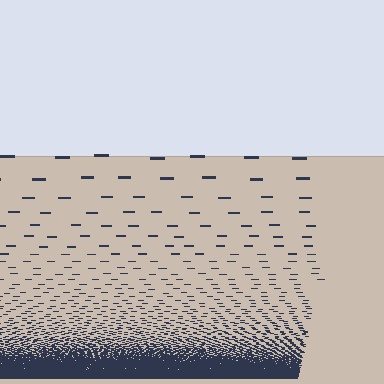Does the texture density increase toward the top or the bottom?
Density increases toward the bottom.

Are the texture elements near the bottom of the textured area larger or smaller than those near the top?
Smaller. The gradient is inverted — elements near the bottom are smaller and denser.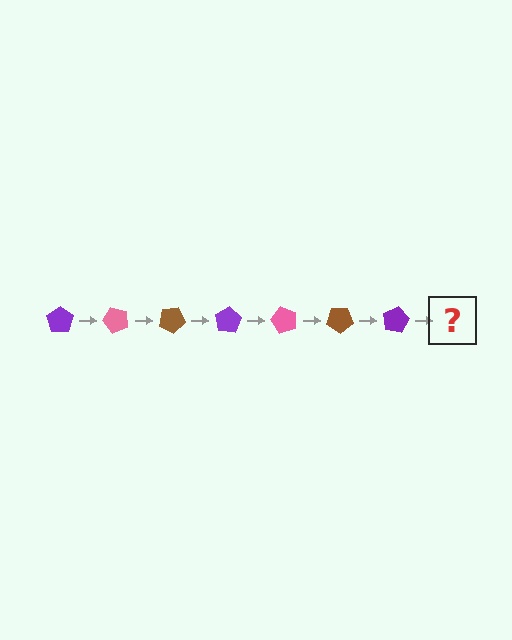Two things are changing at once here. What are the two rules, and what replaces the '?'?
The two rules are that it rotates 50 degrees each step and the color cycles through purple, pink, and brown. The '?' should be a pink pentagon, rotated 350 degrees from the start.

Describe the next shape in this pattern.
It should be a pink pentagon, rotated 350 degrees from the start.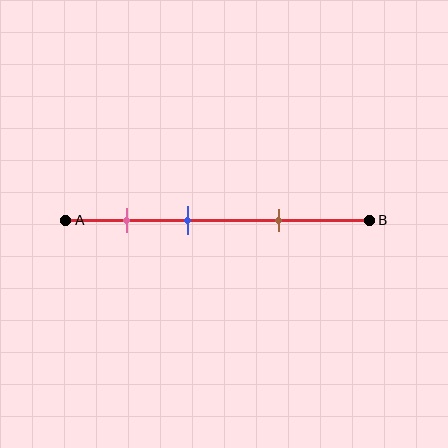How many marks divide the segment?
There are 3 marks dividing the segment.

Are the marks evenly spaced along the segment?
Yes, the marks are approximately evenly spaced.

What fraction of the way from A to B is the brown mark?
The brown mark is approximately 70% (0.7) of the way from A to B.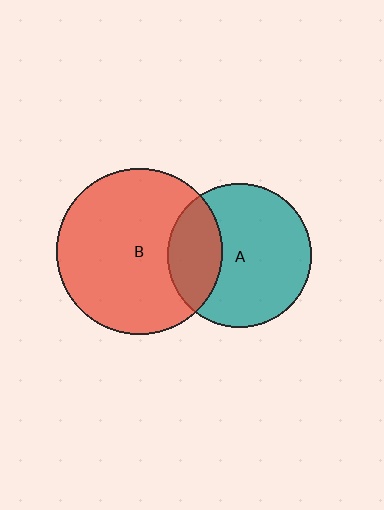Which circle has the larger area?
Circle B (red).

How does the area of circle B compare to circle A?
Approximately 1.3 times.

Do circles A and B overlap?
Yes.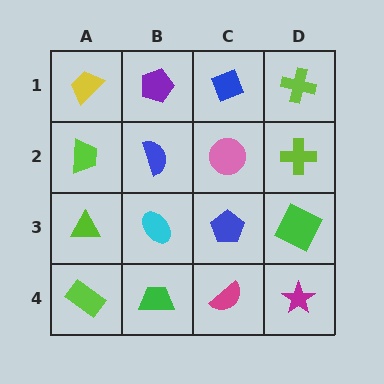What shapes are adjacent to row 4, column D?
A green square (row 3, column D), a magenta semicircle (row 4, column C).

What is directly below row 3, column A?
A lime rectangle.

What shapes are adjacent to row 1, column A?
A lime trapezoid (row 2, column A), a purple pentagon (row 1, column B).